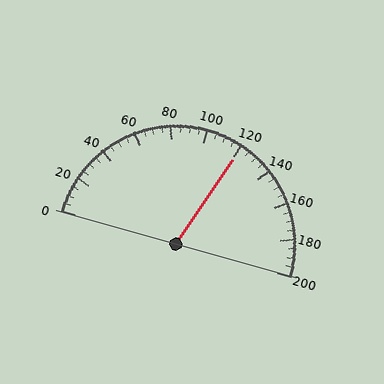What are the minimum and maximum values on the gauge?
The gauge ranges from 0 to 200.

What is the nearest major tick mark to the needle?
The nearest major tick mark is 120.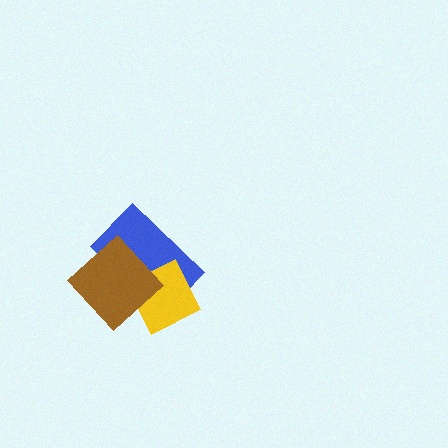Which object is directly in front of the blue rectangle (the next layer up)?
The yellow diamond is directly in front of the blue rectangle.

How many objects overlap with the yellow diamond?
2 objects overlap with the yellow diamond.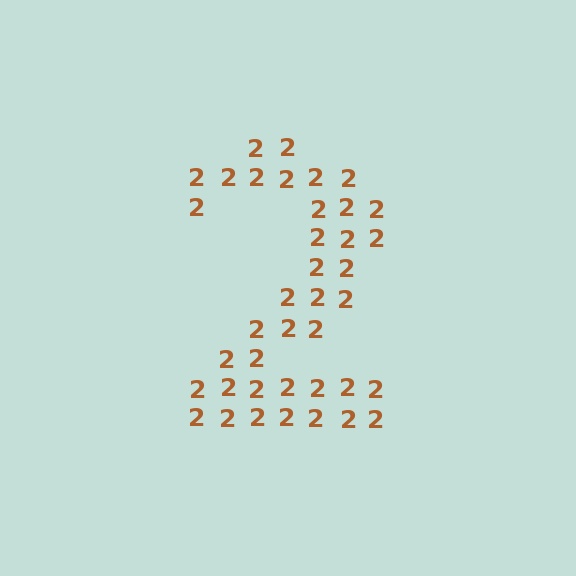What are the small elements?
The small elements are digit 2's.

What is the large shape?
The large shape is the digit 2.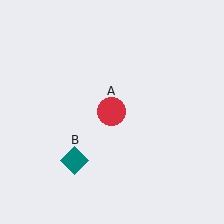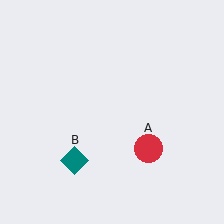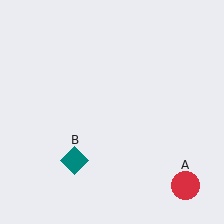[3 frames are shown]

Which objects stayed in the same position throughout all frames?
Teal diamond (object B) remained stationary.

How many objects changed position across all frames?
1 object changed position: red circle (object A).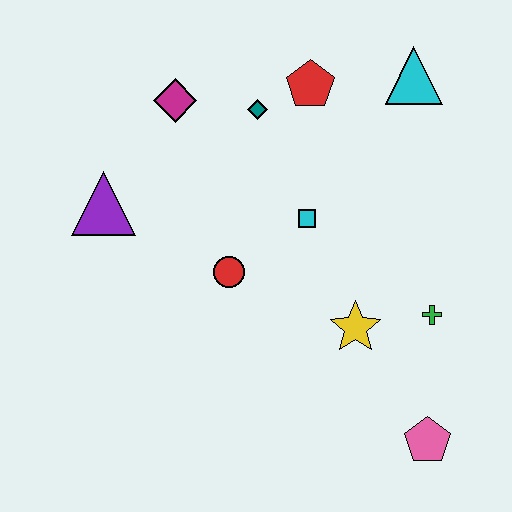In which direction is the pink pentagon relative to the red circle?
The pink pentagon is to the right of the red circle.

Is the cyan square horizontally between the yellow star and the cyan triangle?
No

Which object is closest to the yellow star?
The green cross is closest to the yellow star.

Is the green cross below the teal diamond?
Yes